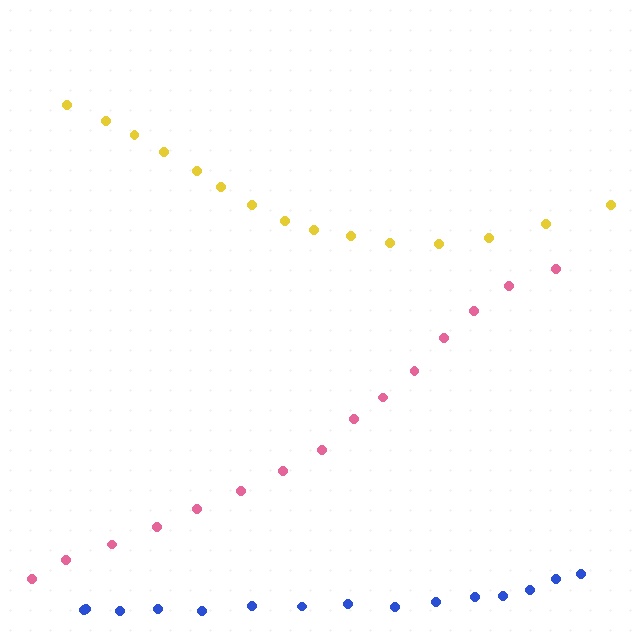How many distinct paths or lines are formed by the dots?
There are 3 distinct paths.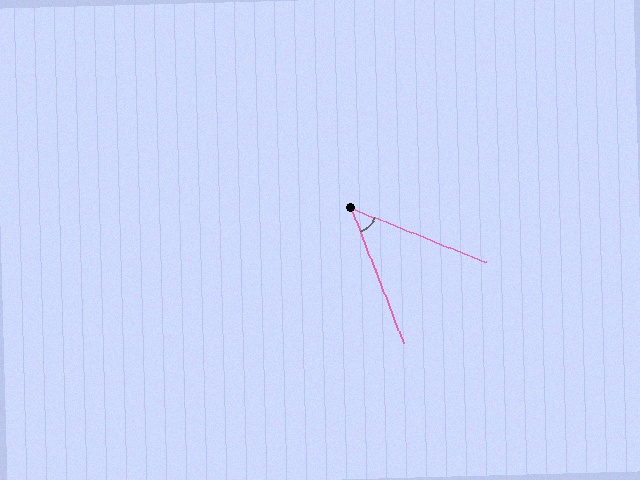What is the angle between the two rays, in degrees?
Approximately 47 degrees.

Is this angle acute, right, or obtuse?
It is acute.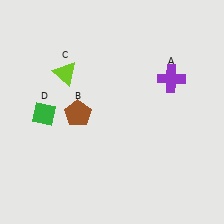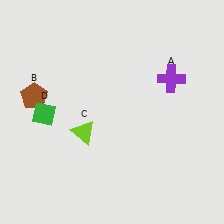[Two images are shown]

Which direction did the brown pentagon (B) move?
The brown pentagon (B) moved left.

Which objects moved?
The objects that moved are: the brown pentagon (B), the lime triangle (C).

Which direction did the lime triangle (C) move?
The lime triangle (C) moved down.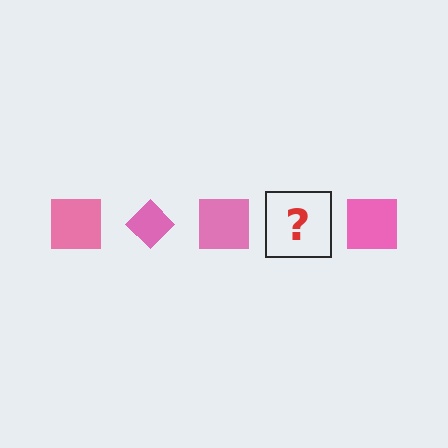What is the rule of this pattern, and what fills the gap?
The rule is that the pattern cycles through square, diamond shapes in pink. The gap should be filled with a pink diamond.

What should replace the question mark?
The question mark should be replaced with a pink diamond.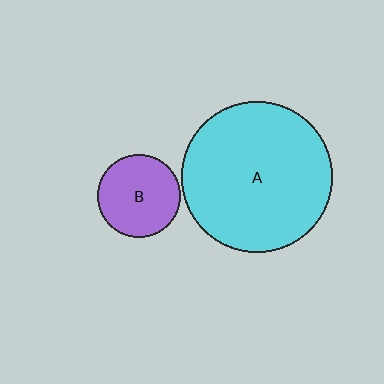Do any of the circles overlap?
No, none of the circles overlap.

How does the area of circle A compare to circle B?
Approximately 3.4 times.